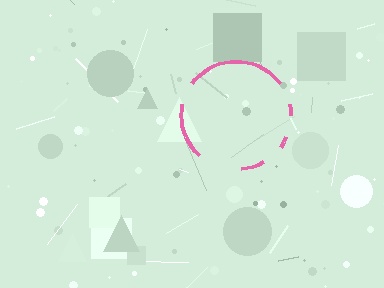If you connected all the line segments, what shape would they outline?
They would outline a circle.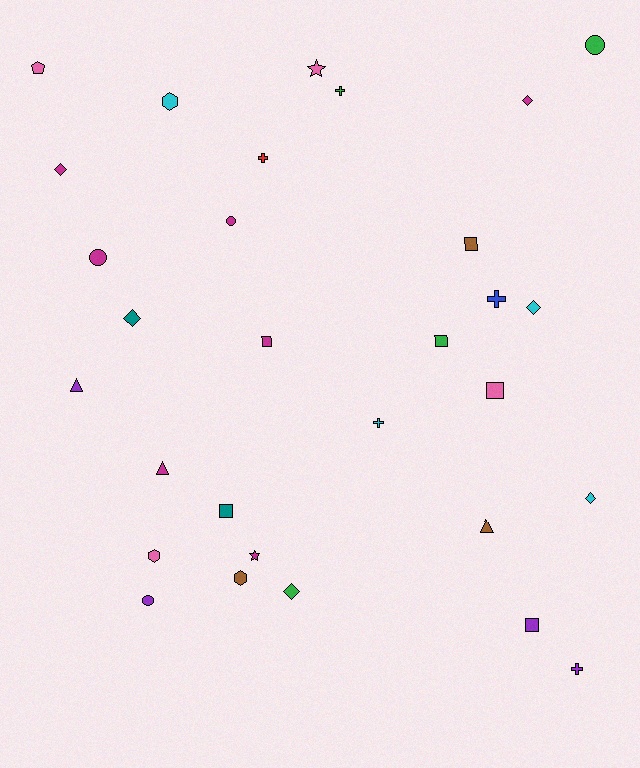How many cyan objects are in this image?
There are 4 cyan objects.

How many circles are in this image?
There are 4 circles.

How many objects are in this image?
There are 30 objects.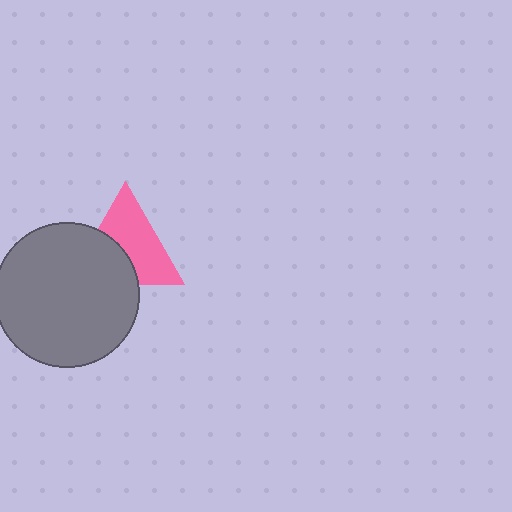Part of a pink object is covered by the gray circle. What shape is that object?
It is a triangle.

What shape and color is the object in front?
The object in front is a gray circle.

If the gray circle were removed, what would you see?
You would see the complete pink triangle.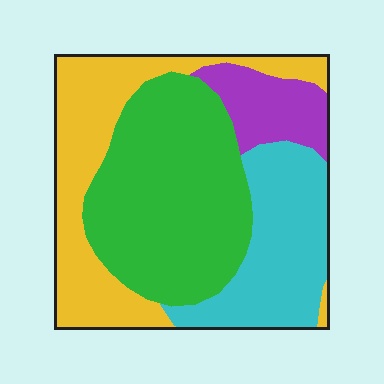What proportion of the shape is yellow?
Yellow covers around 30% of the shape.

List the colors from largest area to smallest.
From largest to smallest: green, yellow, cyan, purple.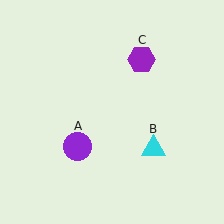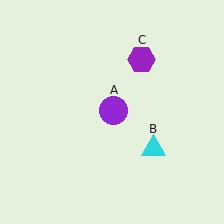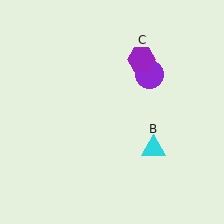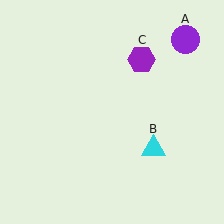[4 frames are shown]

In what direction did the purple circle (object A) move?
The purple circle (object A) moved up and to the right.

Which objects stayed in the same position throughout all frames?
Cyan triangle (object B) and purple hexagon (object C) remained stationary.